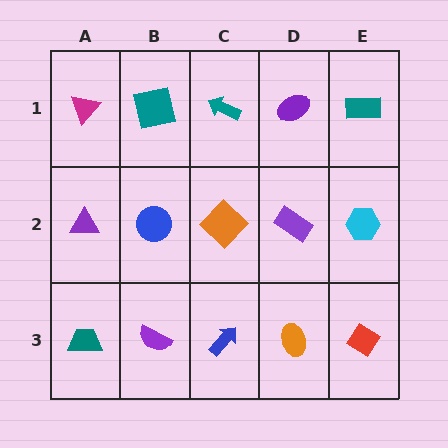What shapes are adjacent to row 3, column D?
A purple rectangle (row 2, column D), a blue arrow (row 3, column C), a red diamond (row 3, column E).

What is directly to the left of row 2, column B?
A purple triangle.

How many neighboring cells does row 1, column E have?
2.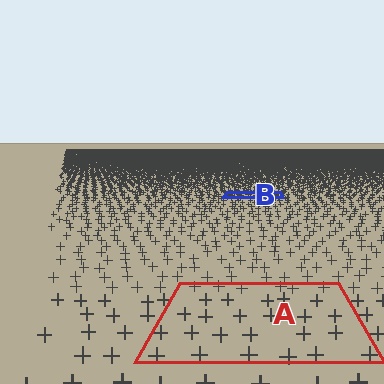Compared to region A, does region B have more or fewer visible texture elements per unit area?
Region B has more texture elements per unit area — they are packed more densely because it is farther away.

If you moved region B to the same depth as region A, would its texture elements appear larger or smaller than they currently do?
They would appear larger. At a closer depth, the same texture elements are projected at a bigger on-screen size.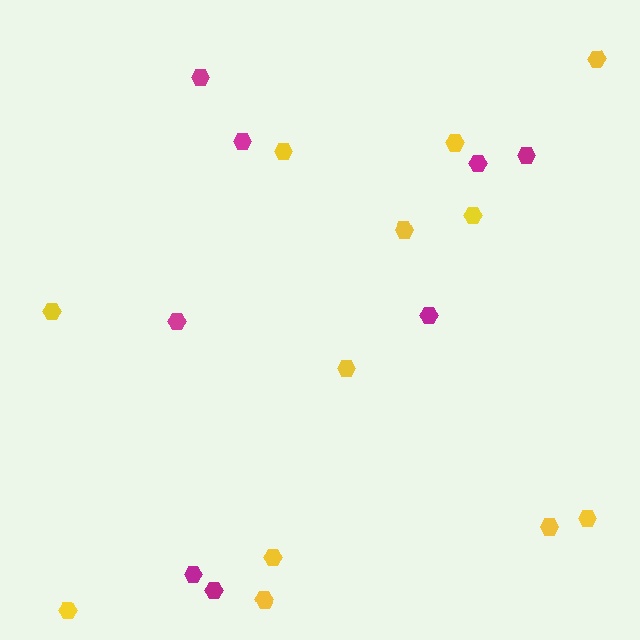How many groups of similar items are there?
There are 2 groups: one group of magenta hexagons (8) and one group of yellow hexagons (12).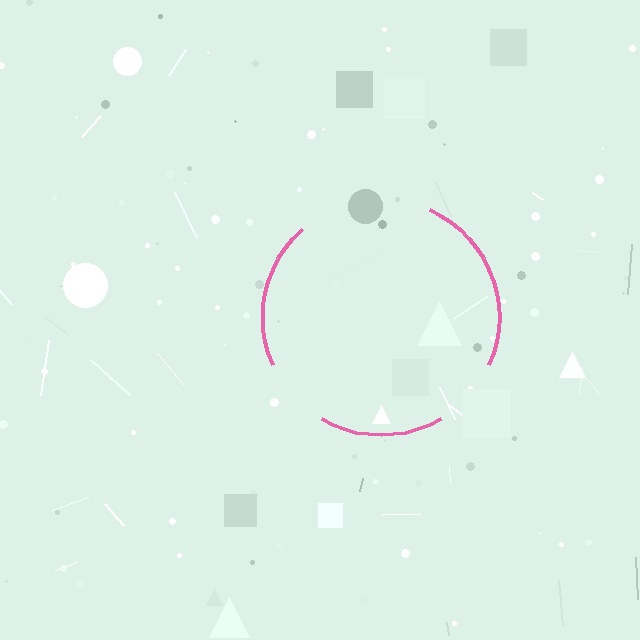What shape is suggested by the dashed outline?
The dashed outline suggests a circle.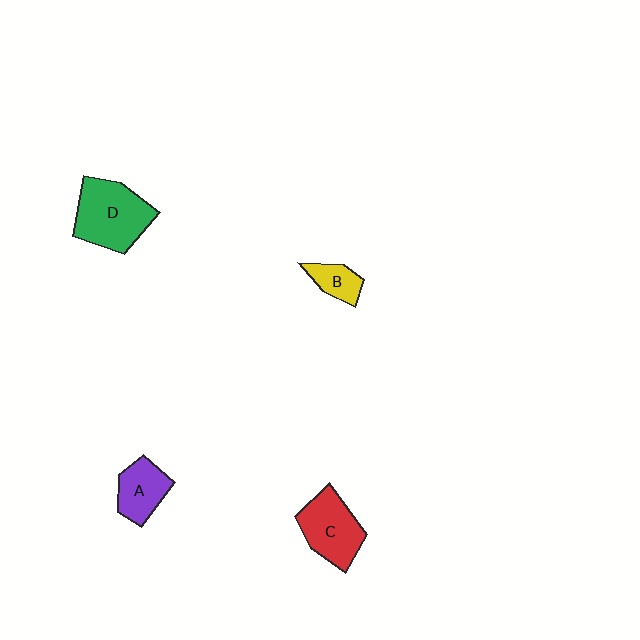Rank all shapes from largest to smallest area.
From largest to smallest: D (green), C (red), A (purple), B (yellow).